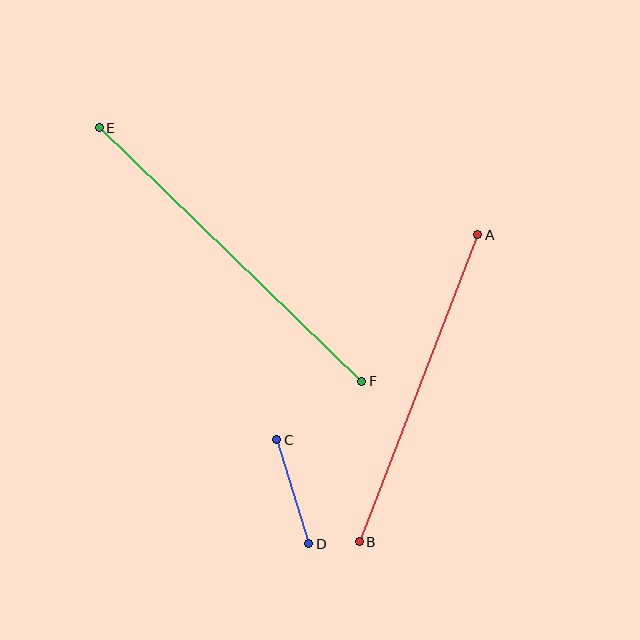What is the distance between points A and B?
The distance is approximately 329 pixels.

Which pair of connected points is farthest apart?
Points E and F are farthest apart.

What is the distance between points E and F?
The distance is approximately 365 pixels.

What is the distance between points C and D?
The distance is approximately 109 pixels.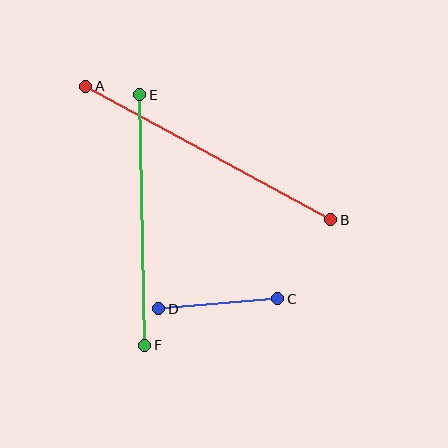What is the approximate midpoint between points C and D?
The midpoint is at approximately (218, 304) pixels.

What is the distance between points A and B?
The distance is approximately 279 pixels.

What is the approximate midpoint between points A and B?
The midpoint is at approximately (208, 153) pixels.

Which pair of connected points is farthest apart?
Points A and B are farthest apart.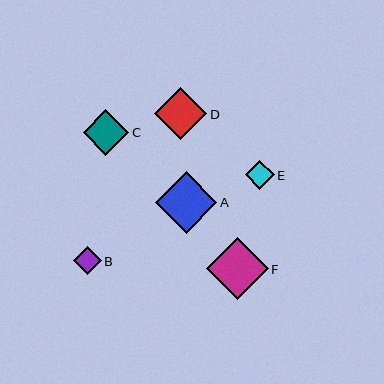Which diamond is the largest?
Diamond F is the largest with a size of approximately 62 pixels.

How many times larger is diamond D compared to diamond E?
Diamond D is approximately 1.8 times the size of diamond E.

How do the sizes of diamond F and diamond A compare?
Diamond F and diamond A are approximately the same size.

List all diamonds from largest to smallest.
From largest to smallest: F, A, D, C, E, B.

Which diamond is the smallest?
Diamond B is the smallest with a size of approximately 27 pixels.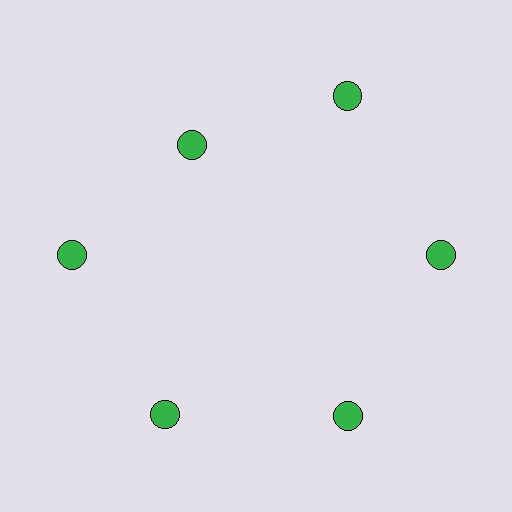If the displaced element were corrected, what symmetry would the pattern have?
It would have 6-fold rotational symmetry — the pattern would map onto itself every 60 degrees.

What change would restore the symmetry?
The symmetry would be restored by moving it outward, back onto the ring so that all 6 circles sit at equal angles and equal distance from the center.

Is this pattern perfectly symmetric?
No. The 6 green circles are arranged in a ring, but one element near the 11 o'clock position is pulled inward toward the center, breaking the 6-fold rotational symmetry.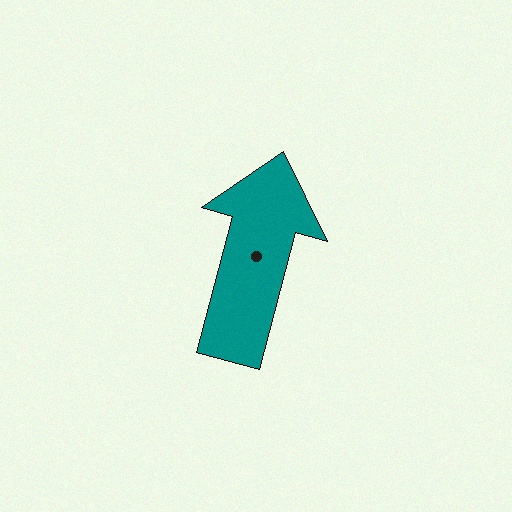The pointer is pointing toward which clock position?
Roughly 12 o'clock.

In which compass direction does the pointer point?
North.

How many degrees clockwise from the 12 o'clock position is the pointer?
Approximately 15 degrees.